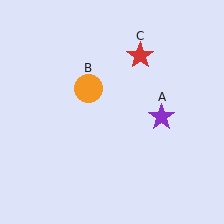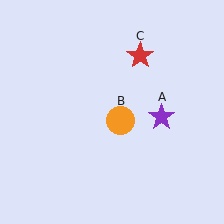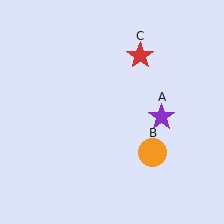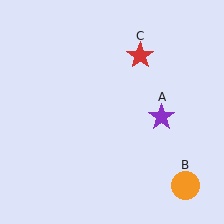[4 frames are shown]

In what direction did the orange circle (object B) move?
The orange circle (object B) moved down and to the right.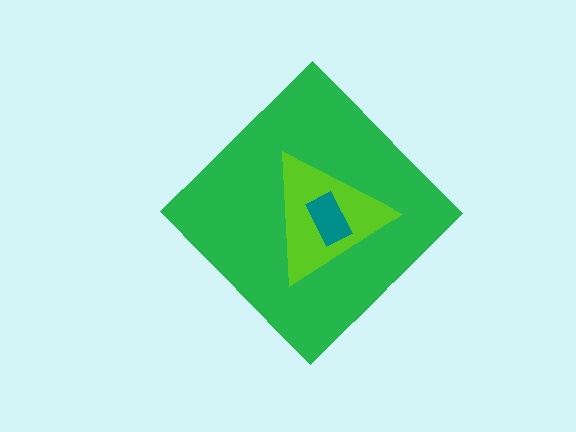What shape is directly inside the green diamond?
The lime triangle.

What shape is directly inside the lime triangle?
The teal rectangle.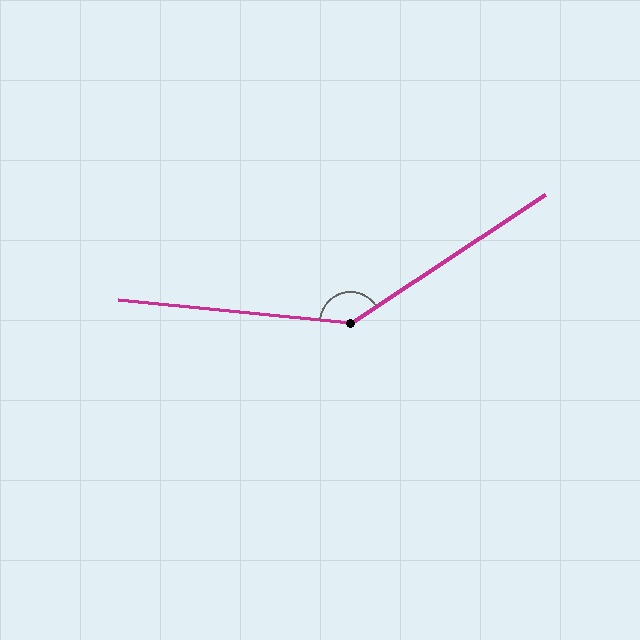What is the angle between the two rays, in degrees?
Approximately 141 degrees.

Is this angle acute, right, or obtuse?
It is obtuse.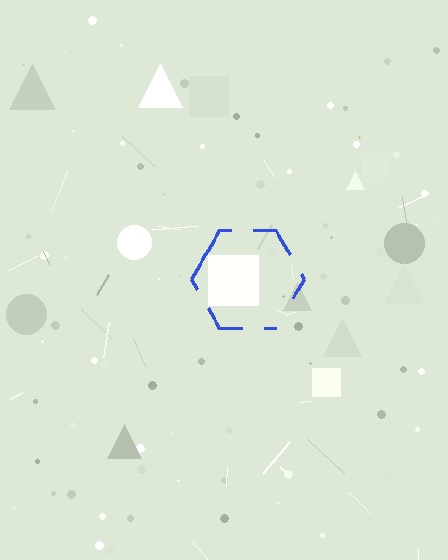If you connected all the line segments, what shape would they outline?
They would outline a hexagon.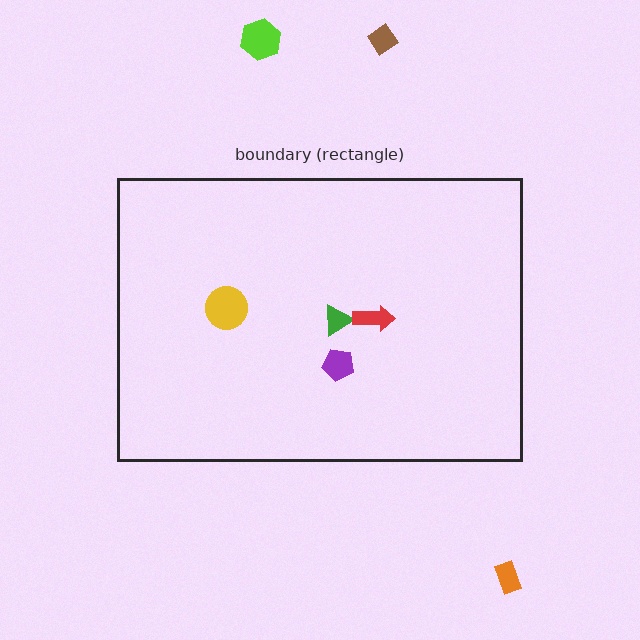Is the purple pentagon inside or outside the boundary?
Inside.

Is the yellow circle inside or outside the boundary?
Inside.